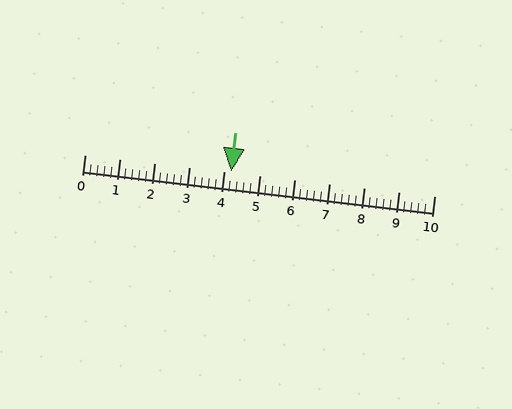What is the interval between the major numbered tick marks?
The major tick marks are spaced 1 units apart.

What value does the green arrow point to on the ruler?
The green arrow points to approximately 4.2.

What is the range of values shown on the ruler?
The ruler shows values from 0 to 10.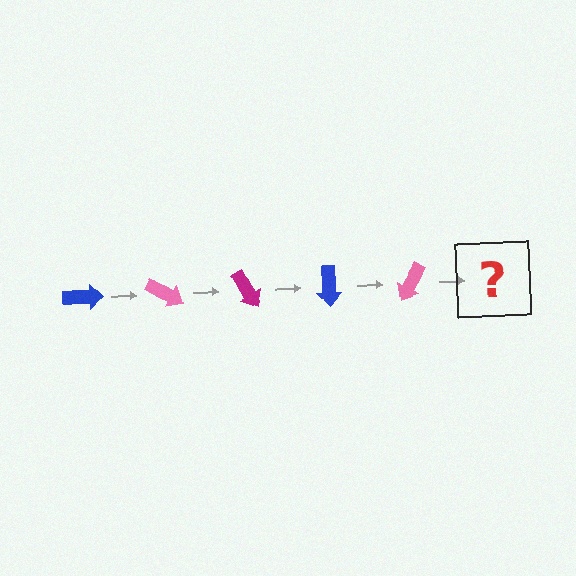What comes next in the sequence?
The next element should be a magenta arrow, rotated 150 degrees from the start.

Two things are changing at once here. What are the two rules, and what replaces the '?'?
The two rules are that it rotates 30 degrees each step and the color cycles through blue, pink, and magenta. The '?' should be a magenta arrow, rotated 150 degrees from the start.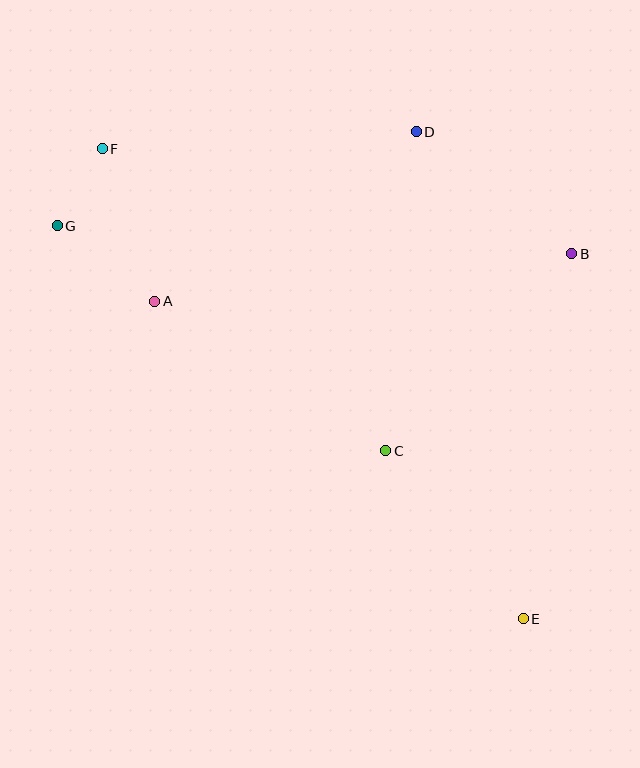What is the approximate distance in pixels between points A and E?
The distance between A and E is approximately 486 pixels.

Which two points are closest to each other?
Points F and G are closest to each other.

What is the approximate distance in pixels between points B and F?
The distance between B and F is approximately 481 pixels.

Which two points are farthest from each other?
Points E and F are farthest from each other.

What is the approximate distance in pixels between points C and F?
The distance between C and F is approximately 414 pixels.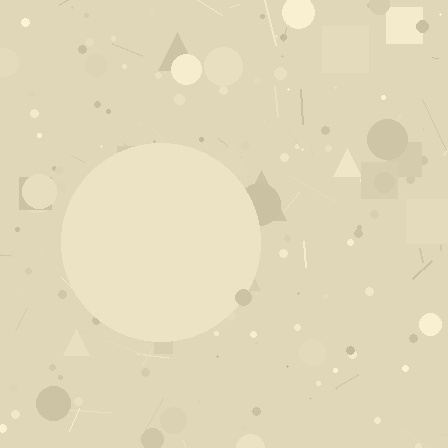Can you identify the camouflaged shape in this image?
The camouflaged shape is a circle.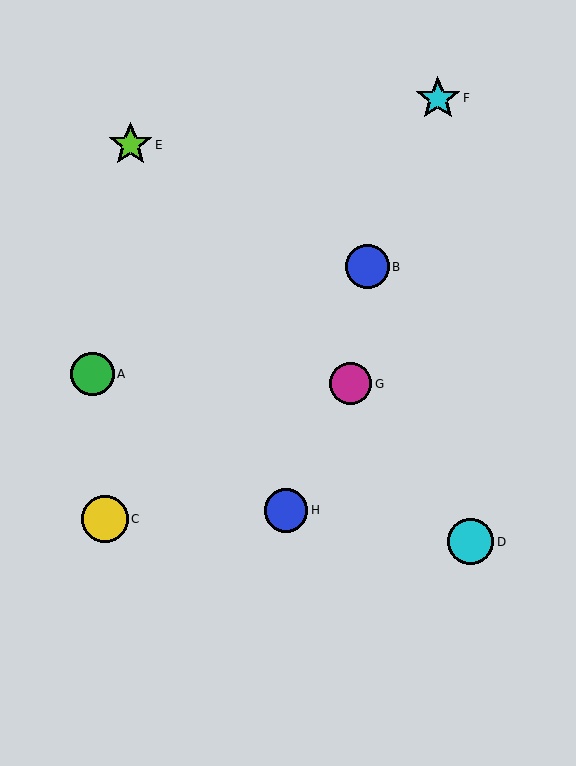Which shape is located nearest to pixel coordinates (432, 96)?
The cyan star (labeled F) at (438, 98) is nearest to that location.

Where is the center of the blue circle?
The center of the blue circle is at (286, 510).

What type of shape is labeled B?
Shape B is a blue circle.